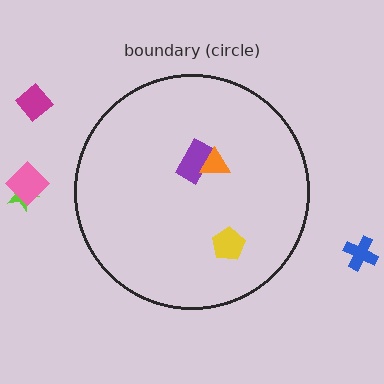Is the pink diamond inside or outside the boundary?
Outside.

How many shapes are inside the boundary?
3 inside, 4 outside.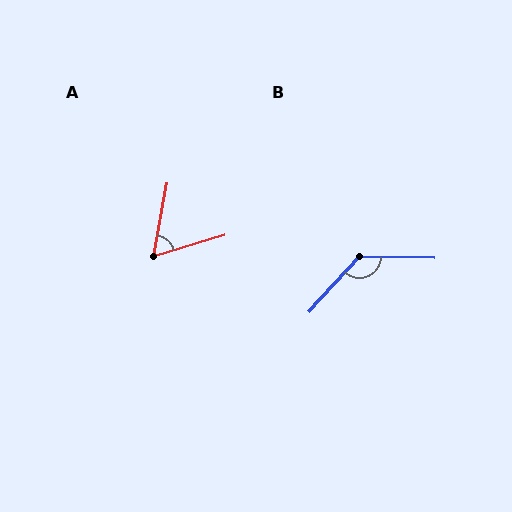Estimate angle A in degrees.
Approximately 63 degrees.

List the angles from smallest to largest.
A (63°), B (131°).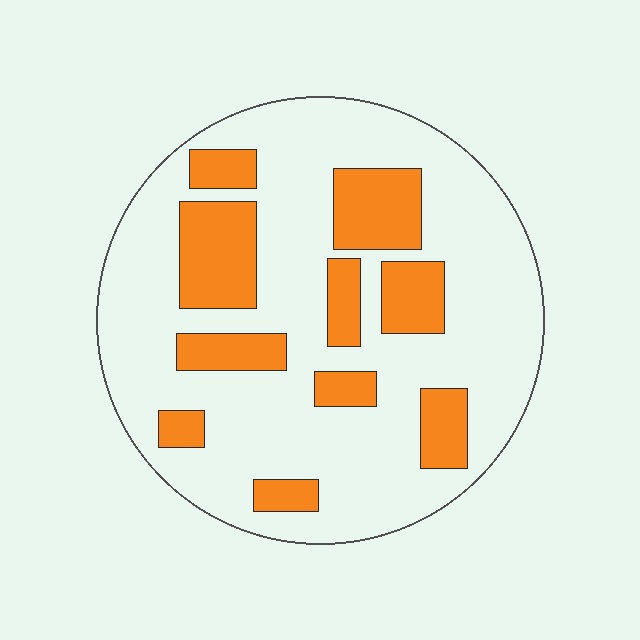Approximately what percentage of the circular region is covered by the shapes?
Approximately 25%.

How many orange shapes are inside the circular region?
10.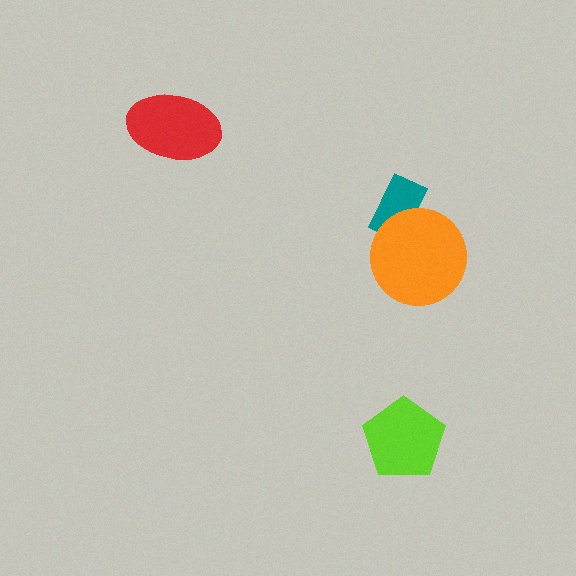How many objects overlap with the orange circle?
1 object overlaps with the orange circle.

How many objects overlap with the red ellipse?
0 objects overlap with the red ellipse.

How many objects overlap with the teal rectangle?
1 object overlaps with the teal rectangle.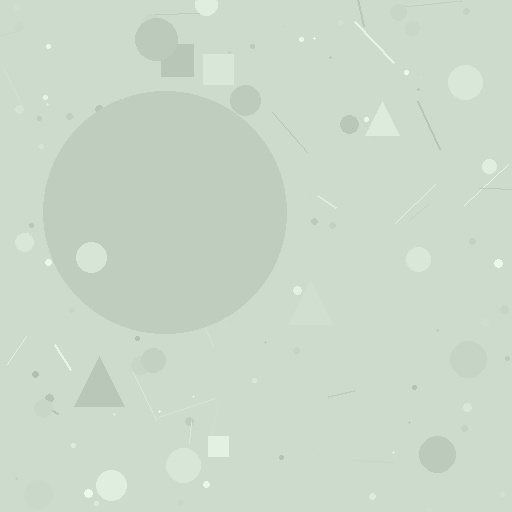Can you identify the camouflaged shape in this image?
The camouflaged shape is a circle.